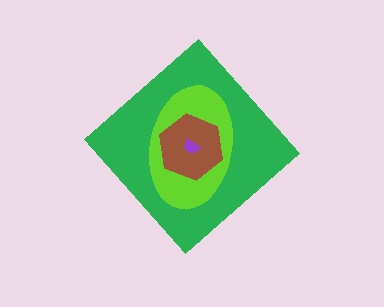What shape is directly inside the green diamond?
The lime ellipse.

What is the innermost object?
The purple trapezoid.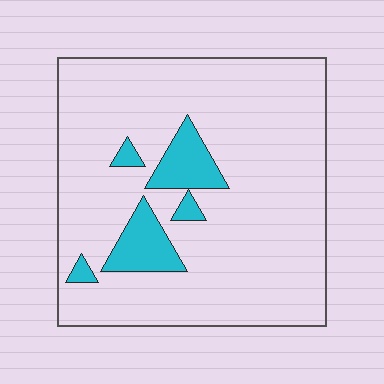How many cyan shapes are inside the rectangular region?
5.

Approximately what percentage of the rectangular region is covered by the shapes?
Approximately 10%.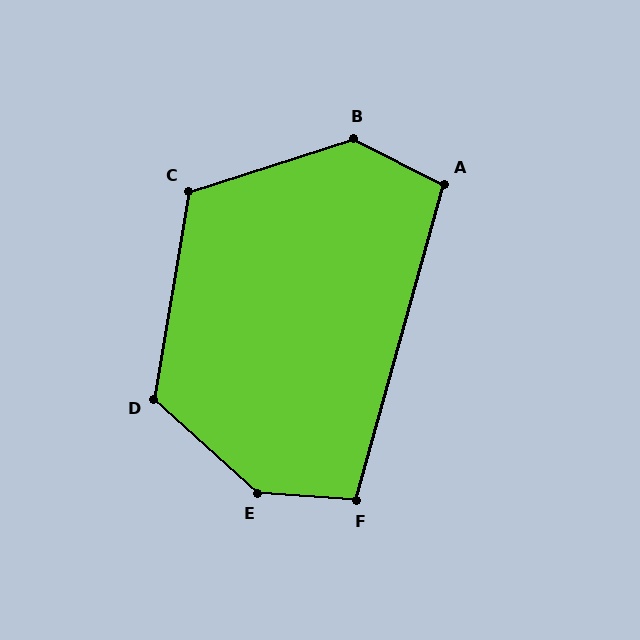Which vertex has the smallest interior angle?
A, at approximately 101 degrees.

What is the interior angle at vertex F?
Approximately 101 degrees (obtuse).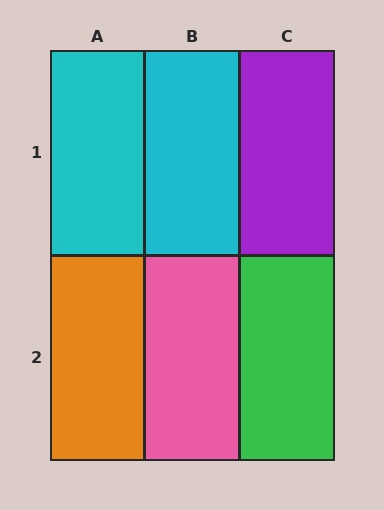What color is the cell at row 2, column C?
Green.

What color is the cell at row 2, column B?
Pink.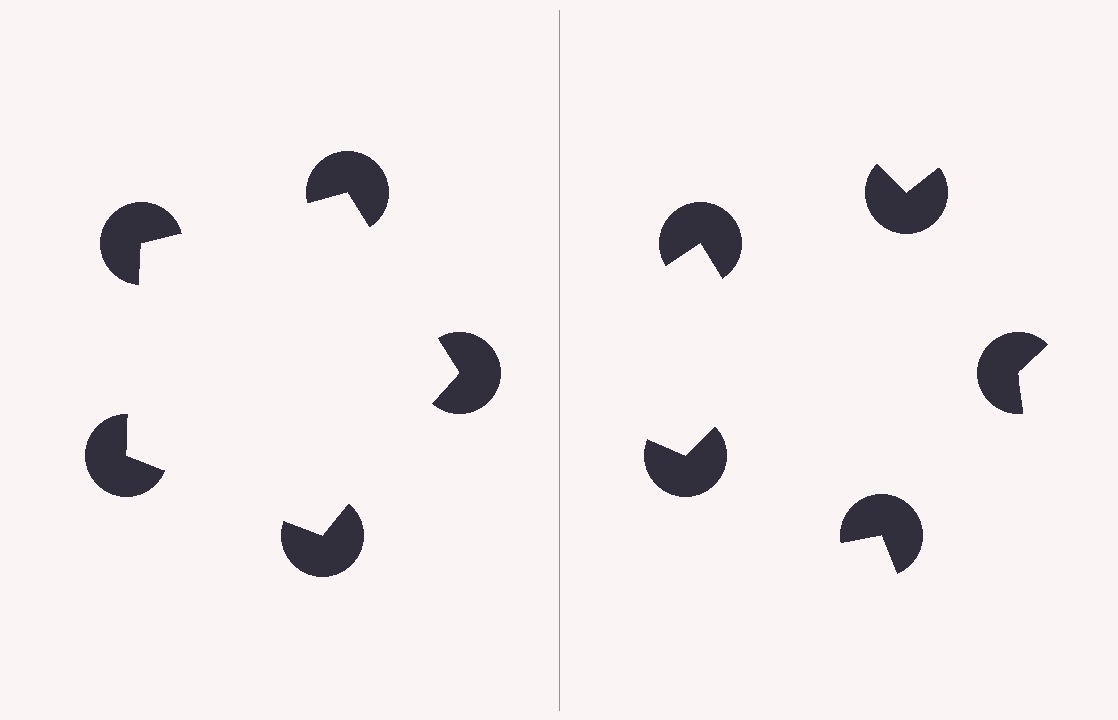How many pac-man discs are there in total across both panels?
10 — 5 on each side.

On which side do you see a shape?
An illusory pentagon appears on the left side. On the right side the wedge cuts are rotated, so no coherent shape forms.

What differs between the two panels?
The pac-man discs are positioned identically on both sides; only the wedge orientations differ. On the left they align to a pentagon; on the right they are misaligned.